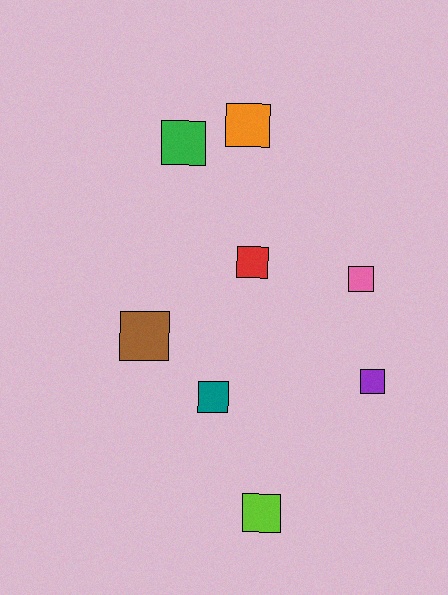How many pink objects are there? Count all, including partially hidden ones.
There is 1 pink object.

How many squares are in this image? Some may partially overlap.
There are 8 squares.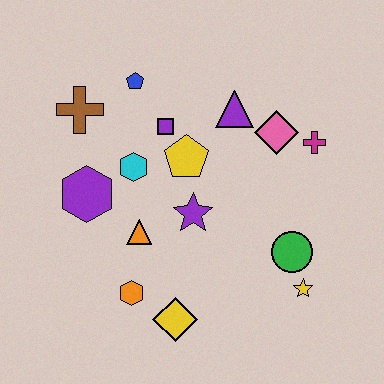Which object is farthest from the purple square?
The yellow star is farthest from the purple square.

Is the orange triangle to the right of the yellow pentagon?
No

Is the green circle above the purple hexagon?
No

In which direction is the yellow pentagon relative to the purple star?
The yellow pentagon is above the purple star.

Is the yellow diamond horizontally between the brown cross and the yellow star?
Yes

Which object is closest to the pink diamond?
The magenta cross is closest to the pink diamond.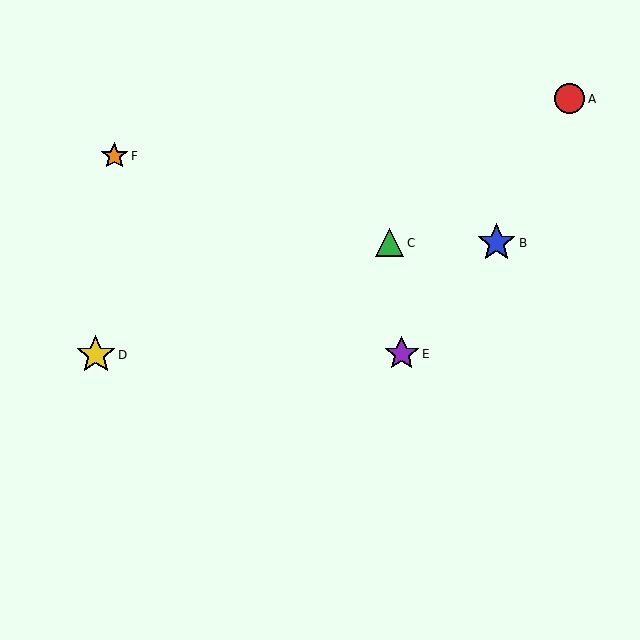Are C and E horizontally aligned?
No, C is at y≈243 and E is at y≈354.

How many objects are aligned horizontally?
2 objects (B, C) are aligned horizontally.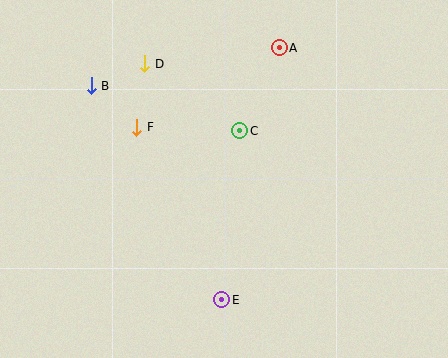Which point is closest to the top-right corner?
Point A is closest to the top-right corner.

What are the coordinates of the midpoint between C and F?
The midpoint between C and F is at (188, 129).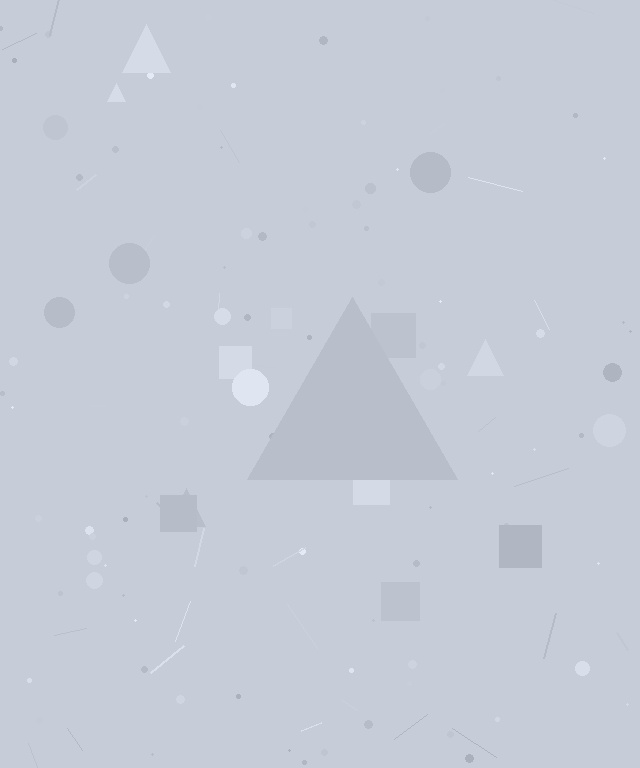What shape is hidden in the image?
A triangle is hidden in the image.